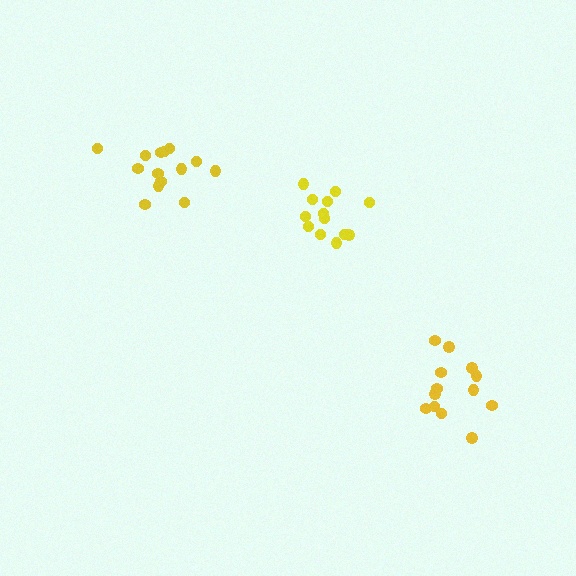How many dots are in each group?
Group 1: 13 dots, Group 2: 13 dots, Group 3: 14 dots (40 total).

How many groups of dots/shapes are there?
There are 3 groups.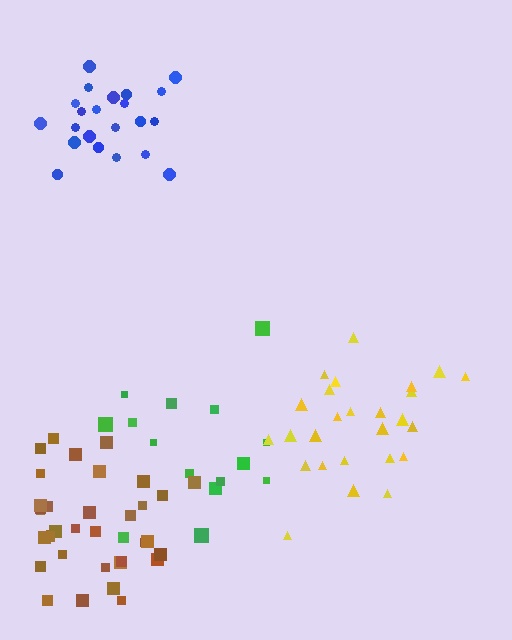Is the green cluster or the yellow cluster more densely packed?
Yellow.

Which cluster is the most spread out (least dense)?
Green.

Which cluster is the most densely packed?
Blue.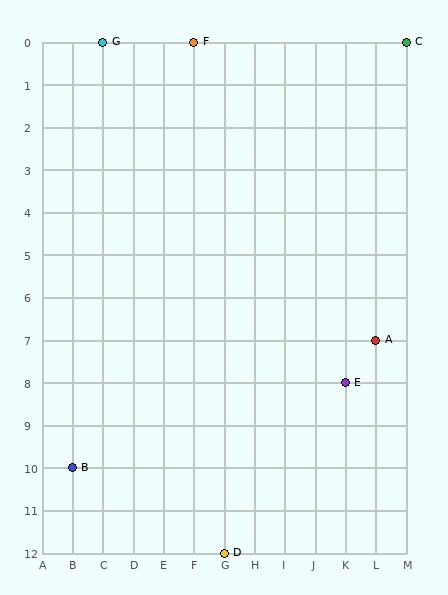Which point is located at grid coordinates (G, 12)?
Point D is at (G, 12).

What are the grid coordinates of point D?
Point D is at grid coordinates (G, 12).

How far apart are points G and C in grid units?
Points G and C are 10 columns apart.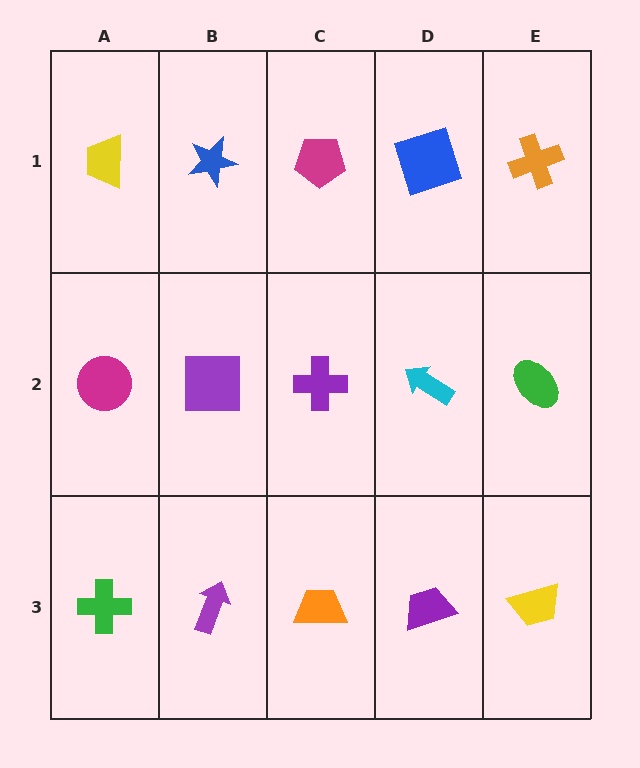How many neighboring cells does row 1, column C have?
3.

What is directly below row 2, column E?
A yellow trapezoid.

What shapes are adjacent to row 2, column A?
A yellow trapezoid (row 1, column A), a green cross (row 3, column A), a purple square (row 2, column B).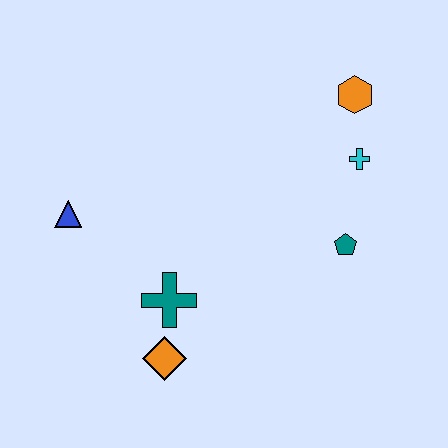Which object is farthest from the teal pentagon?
The blue triangle is farthest from the teal pentagon.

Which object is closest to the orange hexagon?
The cyan cross is closest to the orange hexagon.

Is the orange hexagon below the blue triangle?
No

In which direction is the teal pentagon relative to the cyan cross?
The teal pentagon is below the cyan cross.